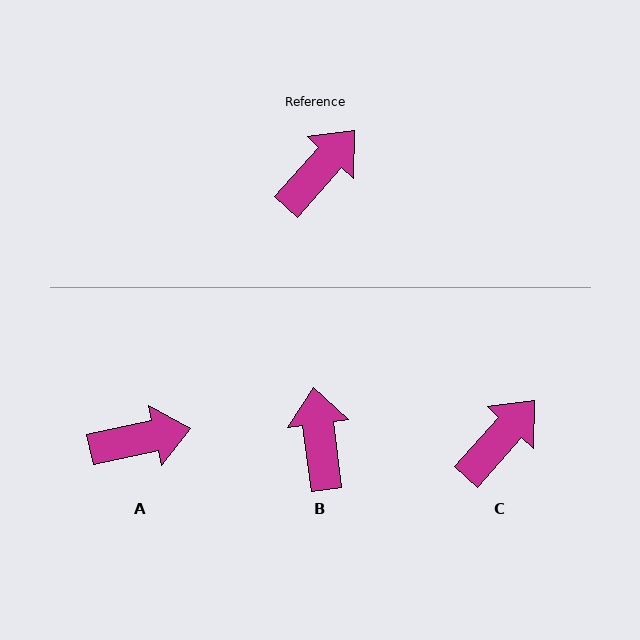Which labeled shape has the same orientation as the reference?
C.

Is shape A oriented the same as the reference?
No, it is off by about 36 degrees.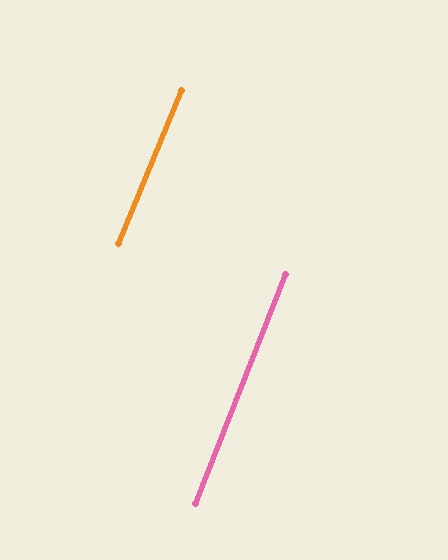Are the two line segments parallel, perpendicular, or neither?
Parallel — their directions differ by only 1.3°.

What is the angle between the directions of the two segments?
Approximately 1 degree.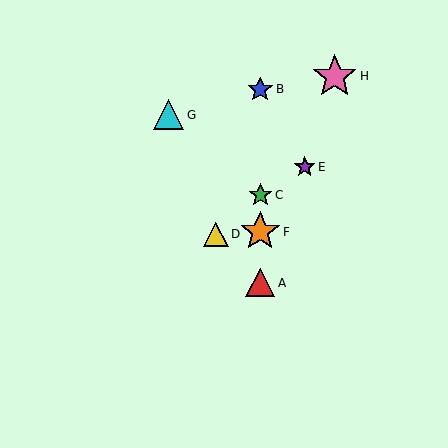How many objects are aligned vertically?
4 objects (A, B, C, F) are aligned vertically.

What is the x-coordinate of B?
Object B is at x≈260.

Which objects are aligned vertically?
Objects A, B, C, F are aligned vertically.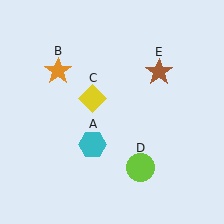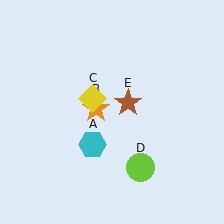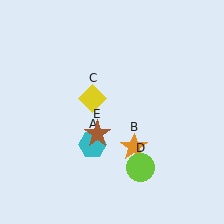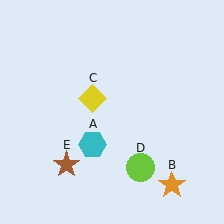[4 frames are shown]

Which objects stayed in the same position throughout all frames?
Cyan hexagon (object A) and yellow diamond (object C) and lime circle (object D) remained stationary.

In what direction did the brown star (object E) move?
The brown star (object E) moved down and to the left.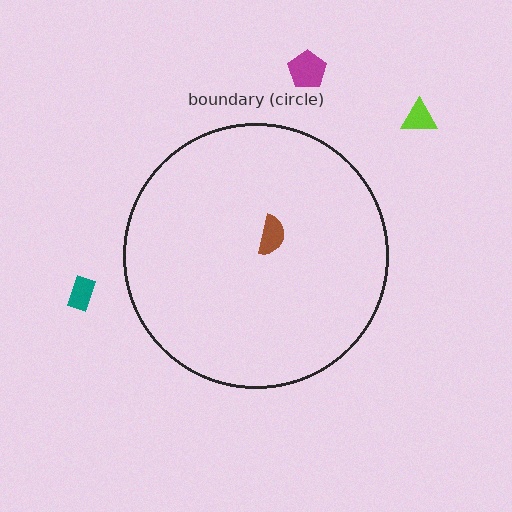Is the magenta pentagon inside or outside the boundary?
Outside.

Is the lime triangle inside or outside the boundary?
Outside.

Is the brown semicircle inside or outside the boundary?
Inside.